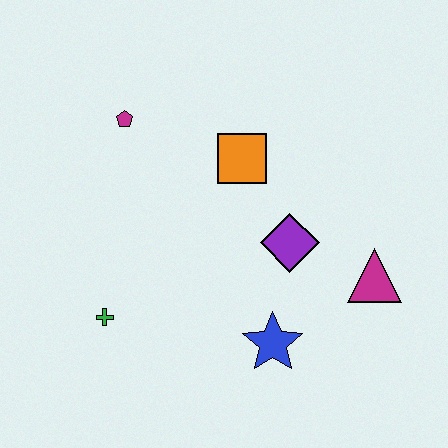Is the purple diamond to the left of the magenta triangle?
Yes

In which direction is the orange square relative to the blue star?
The orange square is above the blue star.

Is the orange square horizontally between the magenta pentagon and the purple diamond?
Yes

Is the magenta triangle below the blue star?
No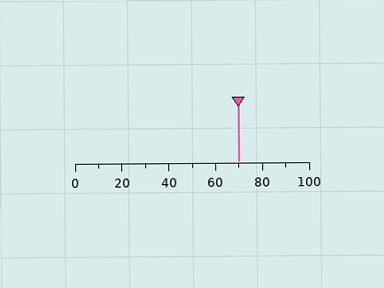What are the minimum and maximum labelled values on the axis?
The axis runs from 0 to 100.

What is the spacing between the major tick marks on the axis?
The major ticks are spaced 20 apart.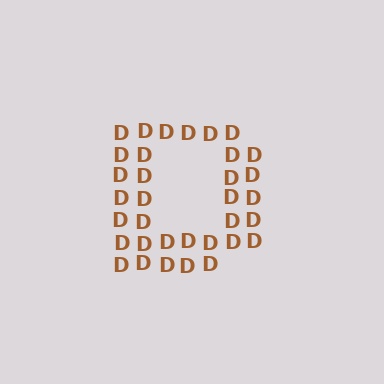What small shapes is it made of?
It is made of small letter D's.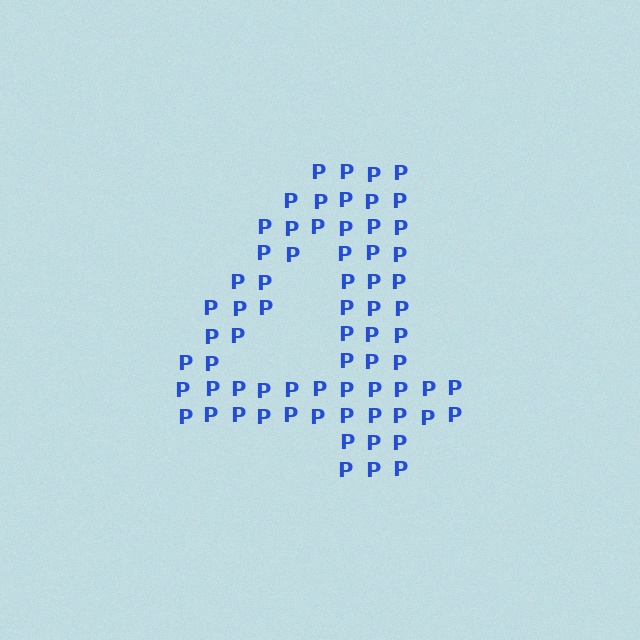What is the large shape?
The large shape is the digit 4.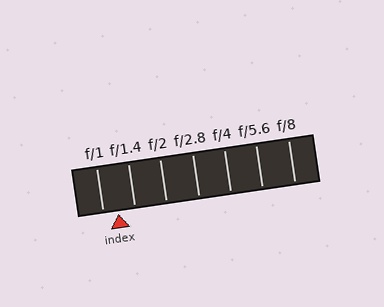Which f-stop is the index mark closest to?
The index mark is closest to f/1.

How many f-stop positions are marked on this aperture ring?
There are 7 f-stop positions marked.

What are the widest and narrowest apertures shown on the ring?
The widest aperture shown is f/1 and the narrowest is f/8.